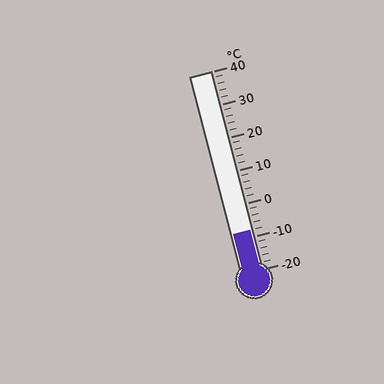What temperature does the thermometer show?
The thermometer shows approximately -8°C.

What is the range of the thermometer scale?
The thermometer scale ranges from -20°C to 40°C.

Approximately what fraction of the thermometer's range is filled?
The thermometer is filled to approximately 20% of its range.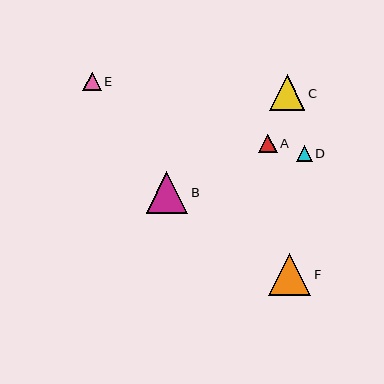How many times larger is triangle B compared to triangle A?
Triangle B is approximately 2.3 times the size of triangle A.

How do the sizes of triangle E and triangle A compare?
Triangle E and triangle A are approximately the same size.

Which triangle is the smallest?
Triangle D is the smallest with a size of approximately 16 pixels.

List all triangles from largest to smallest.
From largest to smallest: F, B, C, E, A, D.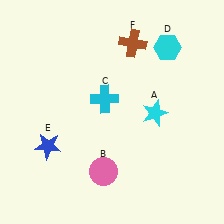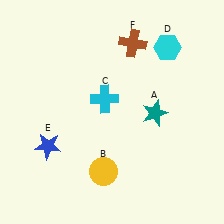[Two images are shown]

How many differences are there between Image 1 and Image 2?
There are 2 differences between the two images.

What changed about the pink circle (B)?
In Image 1, B is pink. In Image 2, it changed to yellow.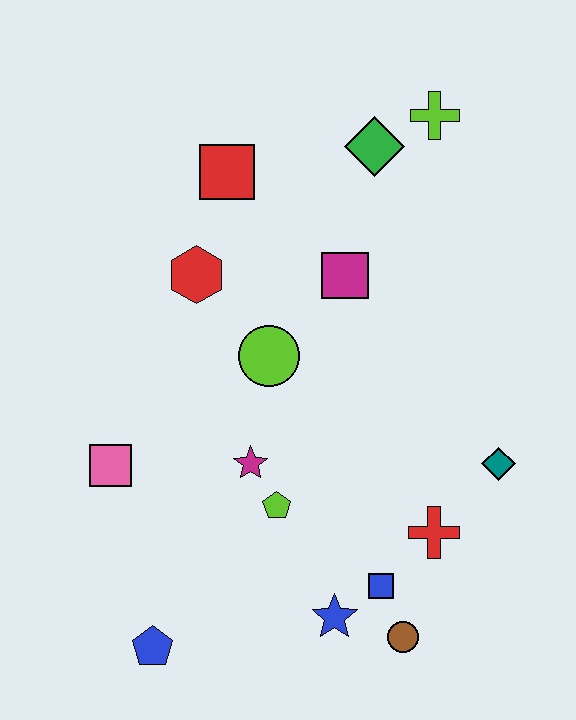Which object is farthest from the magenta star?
The lime cross is farthest from the magenta star.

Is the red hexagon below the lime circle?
No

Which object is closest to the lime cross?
The green diamond is closest to the lime cross.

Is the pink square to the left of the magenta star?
Yes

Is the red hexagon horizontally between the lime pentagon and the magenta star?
No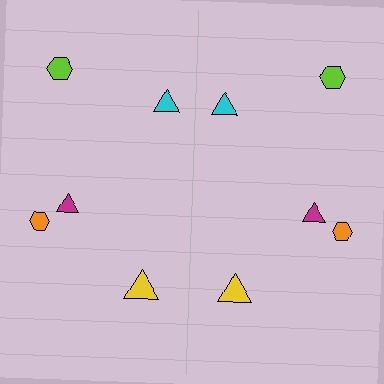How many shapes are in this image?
There are 10 shapes in this image.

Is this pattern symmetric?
Yes, this pattern has bilateral (reflection) symmetry.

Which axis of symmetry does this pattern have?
The pattern has a vertical axis of symmetry running through the center of the image.